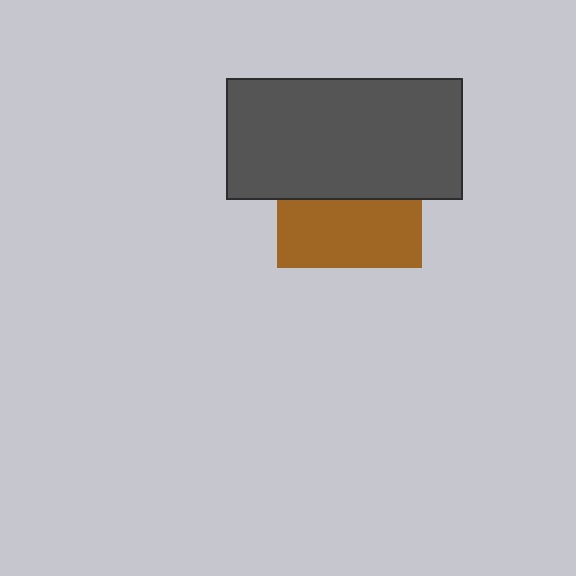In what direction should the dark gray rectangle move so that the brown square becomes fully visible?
The dark gray rectangle should move up. That is the shortest direction to clear the overlap and leave the brown square fully visible.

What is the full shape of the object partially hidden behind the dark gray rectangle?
The partially hidden object is a brown square.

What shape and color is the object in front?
The object in front is a dark gray rectangle.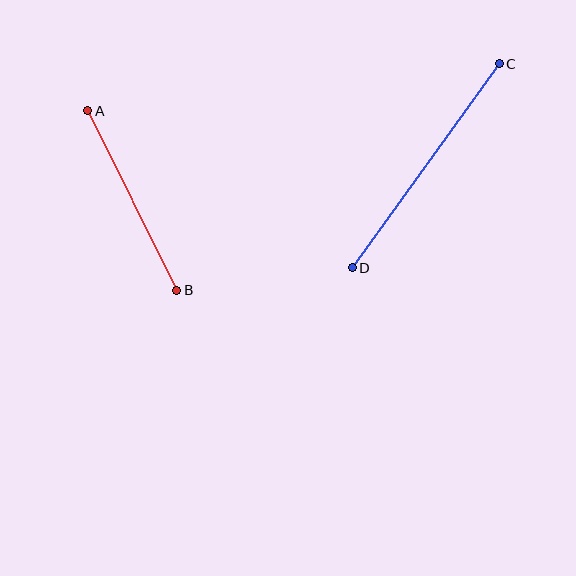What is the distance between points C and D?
The distance is approximately 252 pixels.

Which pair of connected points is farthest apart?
Points C and D are farthest apart.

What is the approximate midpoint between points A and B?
The midpoint is at approximately (132, 200) pixels.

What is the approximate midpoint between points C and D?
The midpoint is at approximately (426, 166) pixels.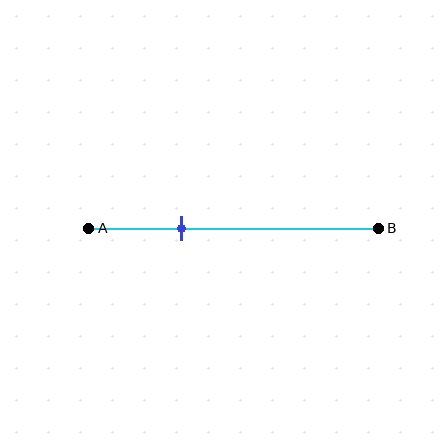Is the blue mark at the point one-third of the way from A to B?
Yes, the mark is approximately at the one-third point.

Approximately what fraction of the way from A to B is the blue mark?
The blue mark is approximately 30% of the way from A to B.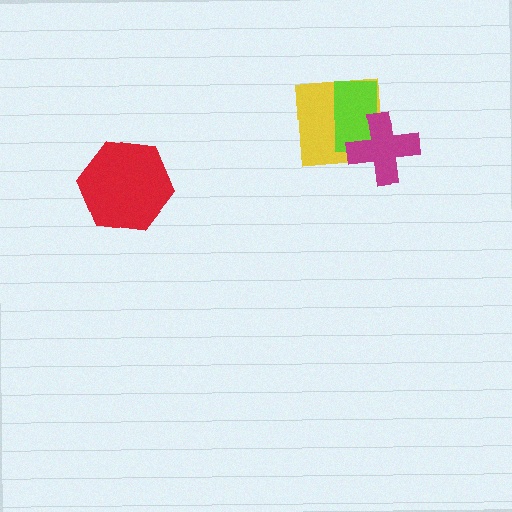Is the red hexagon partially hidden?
No, no other shape covers it.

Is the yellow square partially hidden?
Yes, it is partially covered by another shape.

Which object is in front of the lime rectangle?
The magenta cross is in front of the lime rectangle.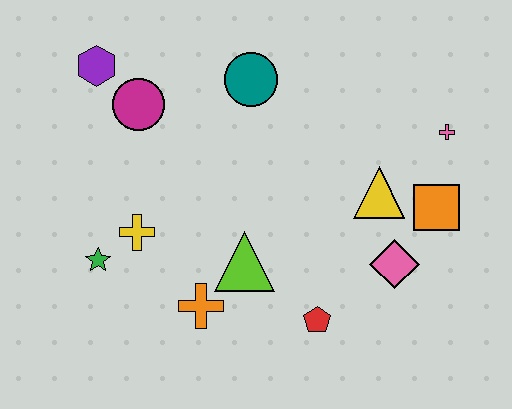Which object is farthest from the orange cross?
The pink cross is farthest from the orange cross.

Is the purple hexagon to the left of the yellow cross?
Yes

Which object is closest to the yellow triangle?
The orange square is closest to the yellow triangle.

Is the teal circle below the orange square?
No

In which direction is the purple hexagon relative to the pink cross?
The purple hexagon is to the left of the pink cross.